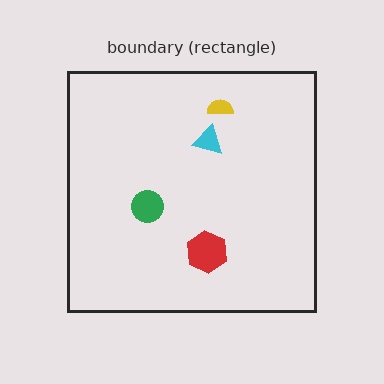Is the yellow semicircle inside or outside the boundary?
Inside.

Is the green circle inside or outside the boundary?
Inside.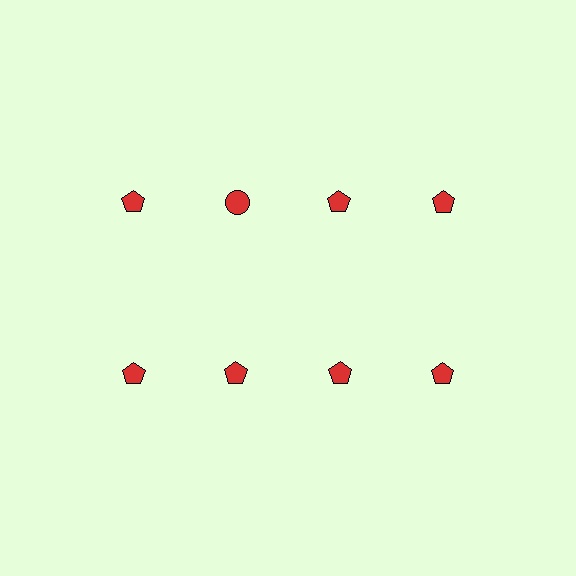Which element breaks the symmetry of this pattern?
The red circle in the top row, second from left column breaks the symmetry. All other shapes are red pentagons.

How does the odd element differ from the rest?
It has a different shape: circle instead of pentagon.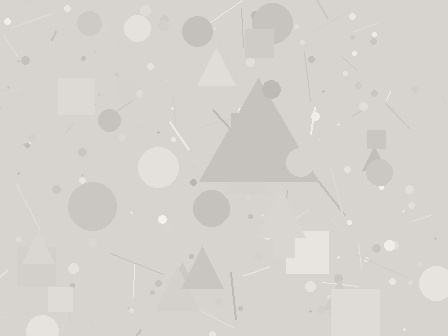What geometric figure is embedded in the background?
A triangle is embedded in the background.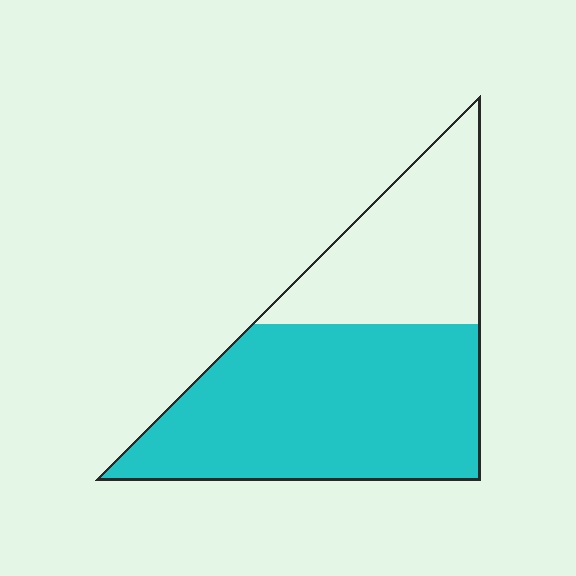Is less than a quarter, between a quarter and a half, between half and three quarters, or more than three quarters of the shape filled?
Between half and three quarters.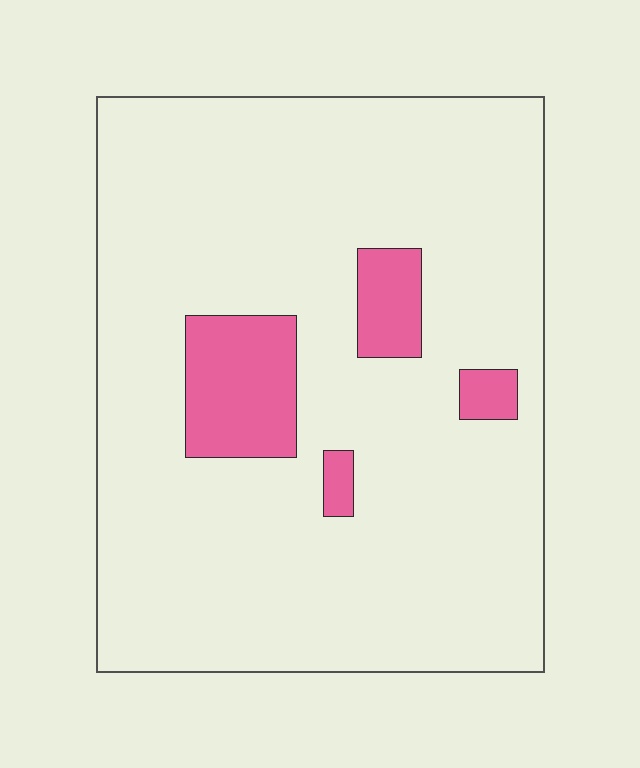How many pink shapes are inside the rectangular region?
4.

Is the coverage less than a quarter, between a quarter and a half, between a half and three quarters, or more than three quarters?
Less than a quarter.